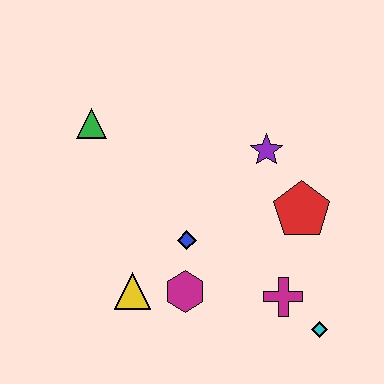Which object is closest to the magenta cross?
The cyan diamond is closest to the magenta cross.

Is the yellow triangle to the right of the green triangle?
Yes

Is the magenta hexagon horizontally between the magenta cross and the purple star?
No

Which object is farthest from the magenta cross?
The green triangle is farthest from the magenta cross.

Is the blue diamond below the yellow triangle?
No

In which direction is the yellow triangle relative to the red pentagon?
The yellow triangle is to the left of the red pentagon.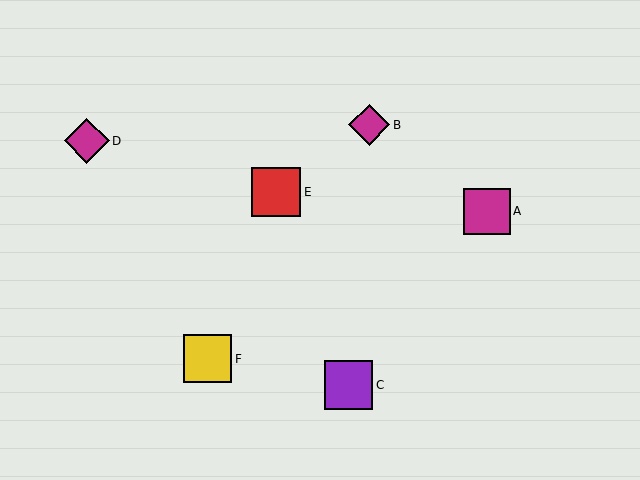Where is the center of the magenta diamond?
The center of the magenta diamond is at (87, 141).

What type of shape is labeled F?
Shape F is a yellow square.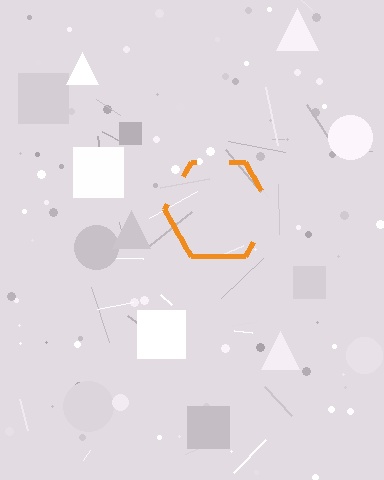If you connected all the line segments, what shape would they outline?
They would outline a hexagon.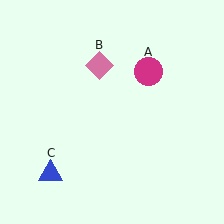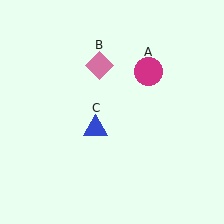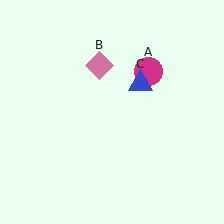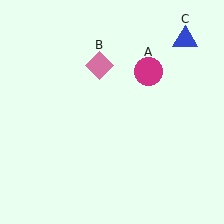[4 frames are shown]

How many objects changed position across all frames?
1 object changed position: blue triangle (object C).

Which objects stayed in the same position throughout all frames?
Magenta circle (object A) and pink diamond (object B) remained stationary.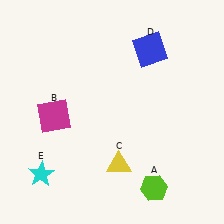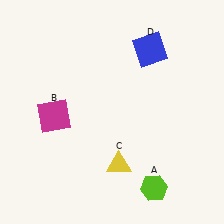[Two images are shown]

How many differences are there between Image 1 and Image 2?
There is 1 difference between the two images.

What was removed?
The cyan star (E) was removed in Image 2.